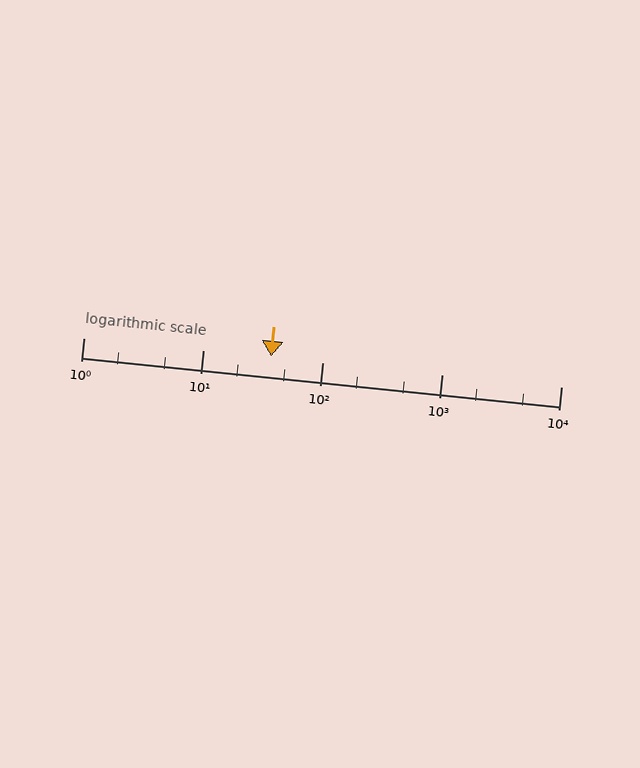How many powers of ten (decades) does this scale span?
The scale spans 4 decades, from 1 to 10000.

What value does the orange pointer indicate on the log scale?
The pointer indicates approximately 37.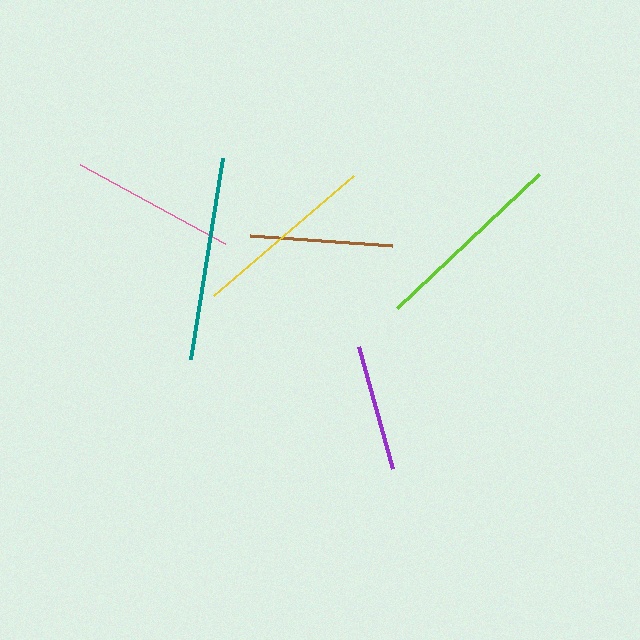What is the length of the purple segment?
The purple segment is approximately 127 pixels long.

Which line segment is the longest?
The teal line is the longest at approximately 203 pixels.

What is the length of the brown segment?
The brown segment is approximately 143 pixels long.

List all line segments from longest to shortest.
From longest to shortest: teal, lime, yellow, pink, brown, purple.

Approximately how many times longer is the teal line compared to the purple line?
The teal line is approximately 1.6 times the length of the purple line.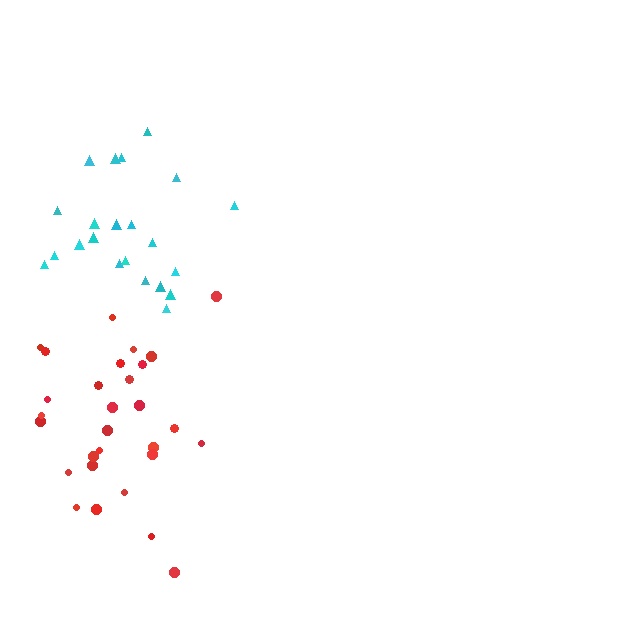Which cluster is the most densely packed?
Red.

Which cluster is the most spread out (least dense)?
Cyan.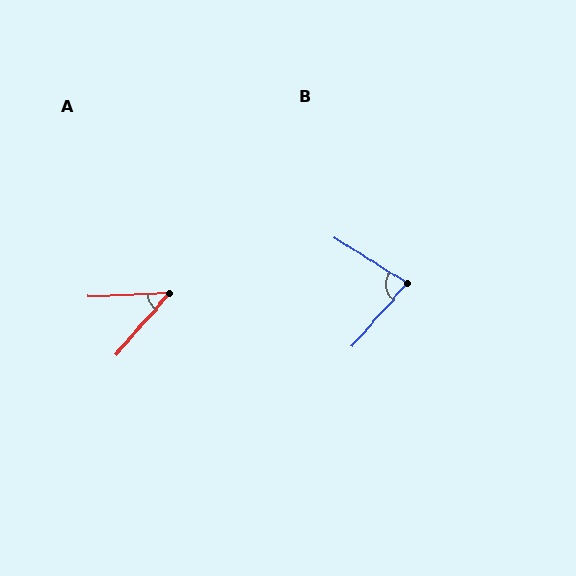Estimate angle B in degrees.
Approximately 81 degrees.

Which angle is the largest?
B, at approximately 81 degrees.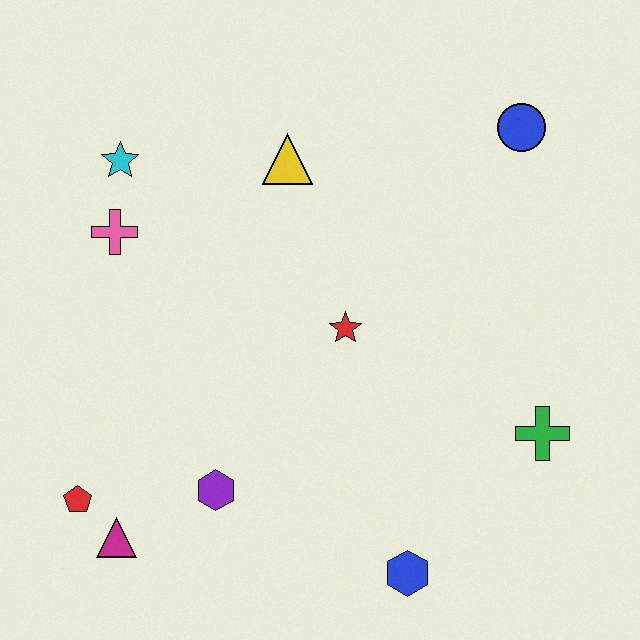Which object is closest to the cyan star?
The pink cross is closest to the cyan star.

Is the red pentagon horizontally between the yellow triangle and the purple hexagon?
No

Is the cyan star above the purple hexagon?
Yes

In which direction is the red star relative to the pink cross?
The red star is to the right of the pink cross.